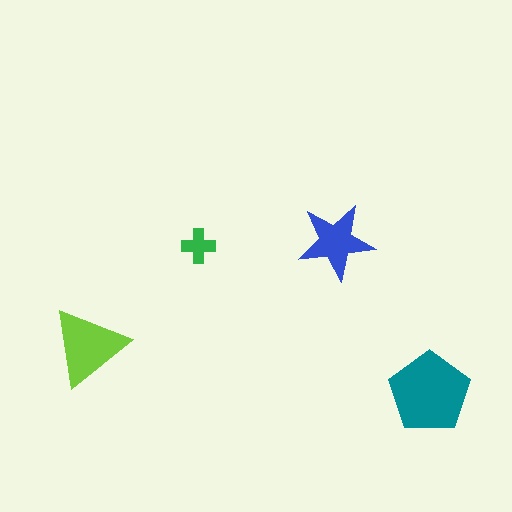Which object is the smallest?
The green cross.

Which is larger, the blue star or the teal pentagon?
The teal pentagon.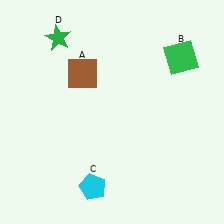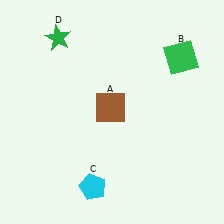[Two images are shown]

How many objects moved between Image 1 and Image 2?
1 object moved between the two images.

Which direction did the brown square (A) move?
The brown square (A) moved down.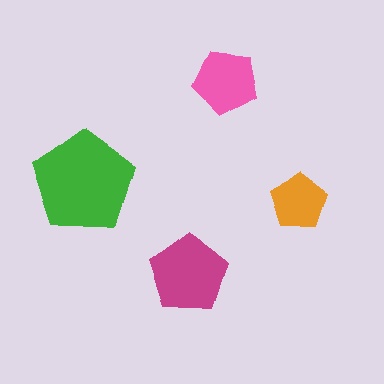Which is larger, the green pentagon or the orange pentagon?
The green one.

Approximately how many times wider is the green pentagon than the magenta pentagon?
About 1.5 times wider.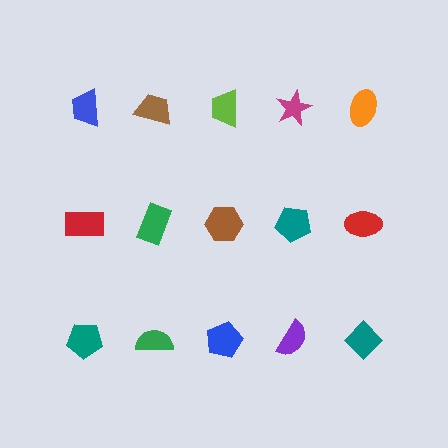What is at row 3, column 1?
A teal pentagon.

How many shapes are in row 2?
5 shapes.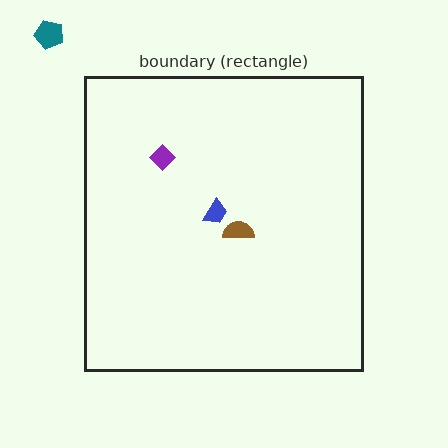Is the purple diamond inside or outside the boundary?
Inside.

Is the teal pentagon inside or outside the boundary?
Outside.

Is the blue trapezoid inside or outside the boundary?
Inside.